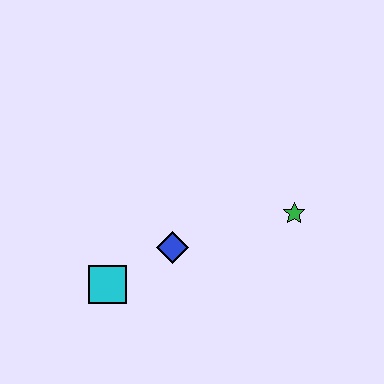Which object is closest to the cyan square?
The blue diamond is closest to the cyan square.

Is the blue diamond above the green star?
No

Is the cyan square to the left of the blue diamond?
Yes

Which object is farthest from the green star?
The cyan square is farthest from the green star.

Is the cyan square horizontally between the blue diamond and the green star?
No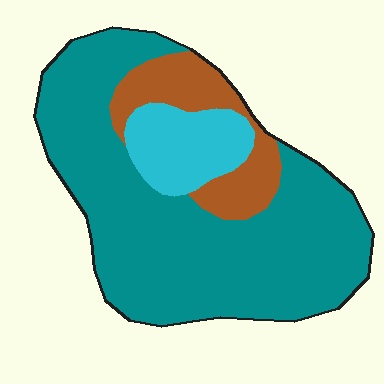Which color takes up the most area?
Teal, at roughly 70%.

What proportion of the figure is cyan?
Cyan covers about 15% of the figure.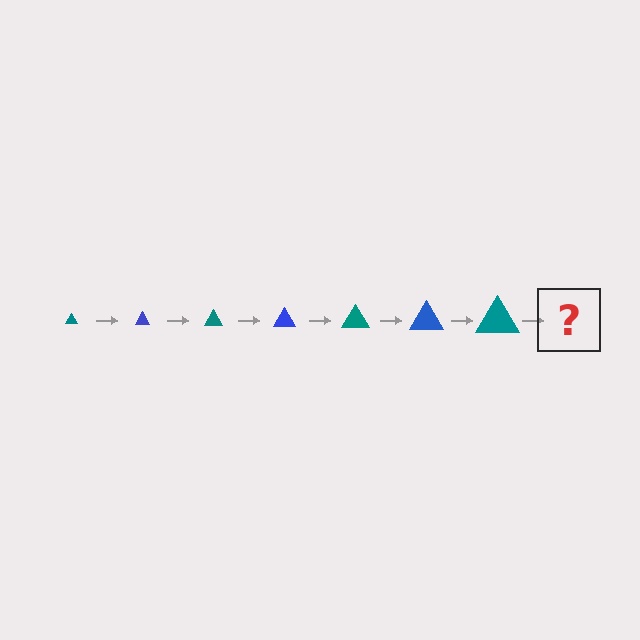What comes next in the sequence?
The next element should be a blue triangle, larger than the previous one.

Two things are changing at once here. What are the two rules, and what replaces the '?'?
The two rules are that the triangle grows larger each step and the color cycles through teal and blue. The '?' should be a blue triangle, larger than the previous one.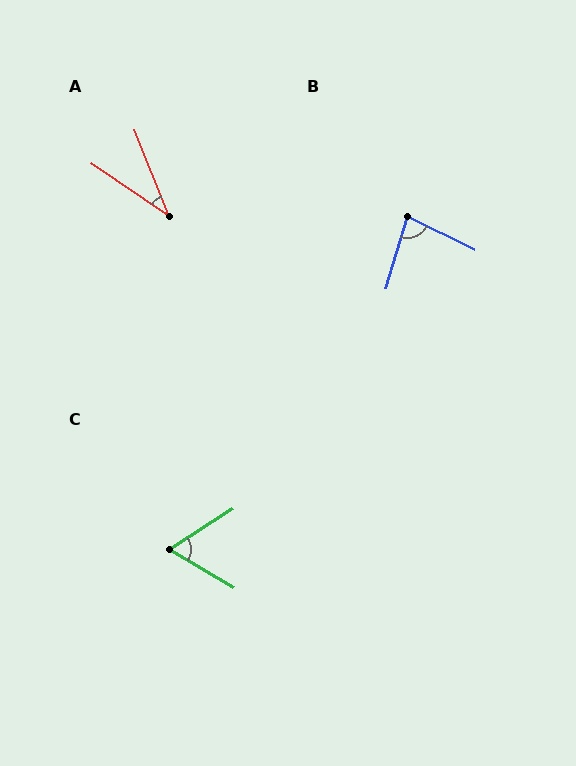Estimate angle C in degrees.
Approximately 63 degrees.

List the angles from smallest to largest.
A (34°), C (63°), B (81°).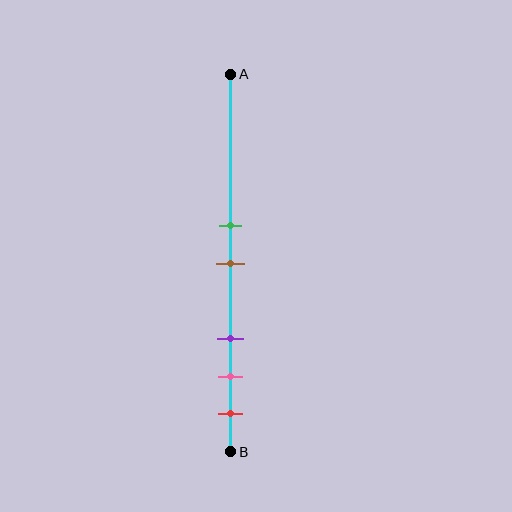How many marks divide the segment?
There are 5 marks dividing the segment.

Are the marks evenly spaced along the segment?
No, the marks are not evenly spaced.